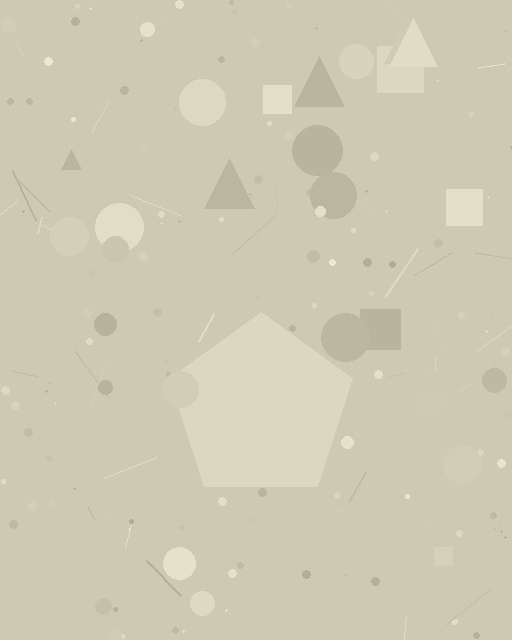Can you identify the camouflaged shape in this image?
The camouflaged shape is a pentagon.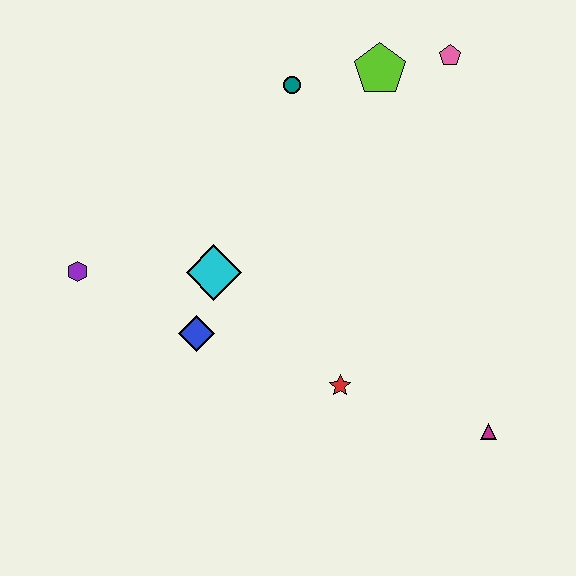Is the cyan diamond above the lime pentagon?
No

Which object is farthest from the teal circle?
The magenta triangle is farthest from the teal circle.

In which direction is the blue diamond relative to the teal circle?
The blue diamond is below the teal circle.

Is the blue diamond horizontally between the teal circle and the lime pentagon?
No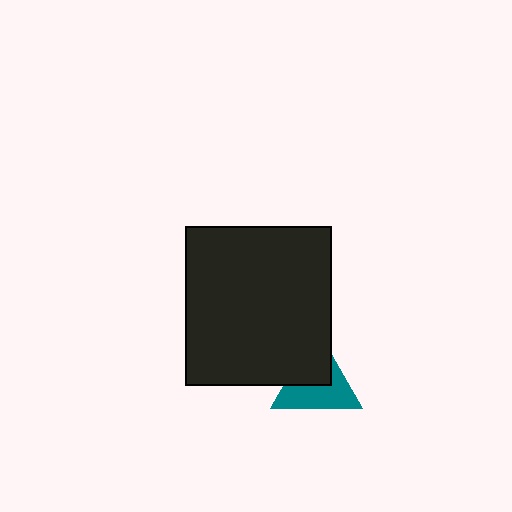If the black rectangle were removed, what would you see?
You would see the complete teal triangle.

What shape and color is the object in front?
The object in front is a black rectangle.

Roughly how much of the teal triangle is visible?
About half of it is visible (roughly 58%).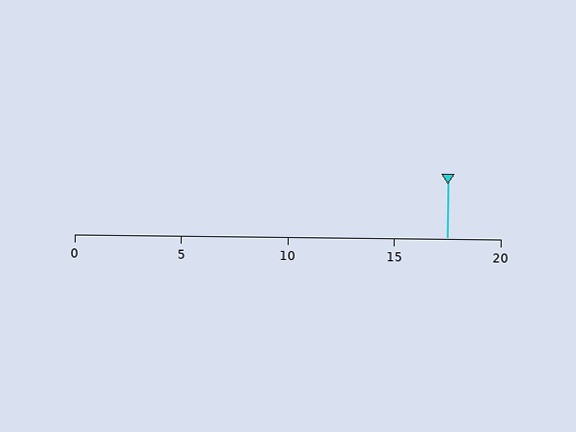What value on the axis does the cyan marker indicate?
The marker indicates approximately 17.5.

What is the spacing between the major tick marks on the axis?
The major ticks are spaced 5 apart.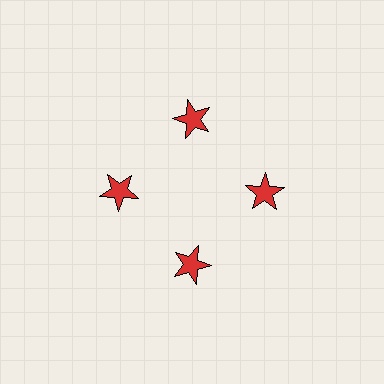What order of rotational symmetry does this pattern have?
This pattern has 4-fold rotational symmetry.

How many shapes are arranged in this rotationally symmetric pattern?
There are 4 shapes, arranged in 4 groups of 1.